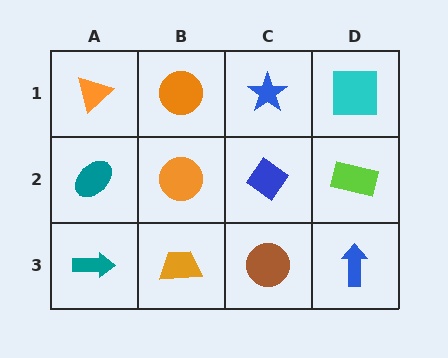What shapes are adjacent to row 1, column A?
A teal ellipse (row 2, column A), an orange circle (row 1, column B).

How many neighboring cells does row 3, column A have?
2.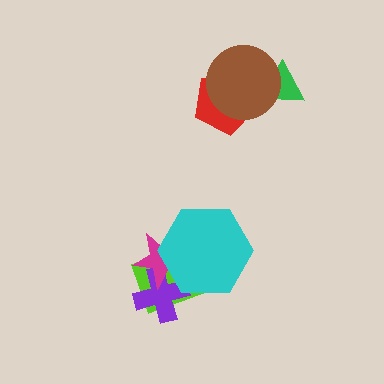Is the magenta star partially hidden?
Yes, it is partially covered by another shape.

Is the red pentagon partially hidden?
Yes, it is partially covered by another shape.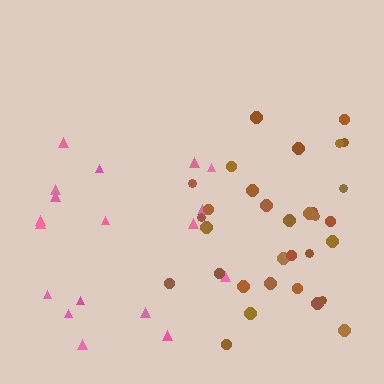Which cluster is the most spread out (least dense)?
Pink.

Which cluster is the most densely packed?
Brown.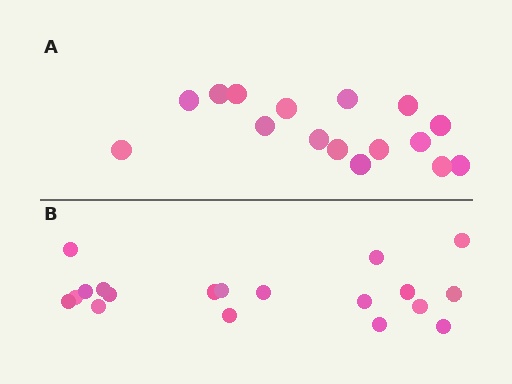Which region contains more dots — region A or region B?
Region B (the bottom region) has more dots.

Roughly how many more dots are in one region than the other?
Region B has just a few more — roughly 2 or 3 more dots than region A.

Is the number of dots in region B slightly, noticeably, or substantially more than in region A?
Region B has only slightly more — the two regions are fairly close. The ratio is roughly 1.2 to 1.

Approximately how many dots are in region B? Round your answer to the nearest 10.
About 20 dots. (The exact count is 19, which rounds to 20.)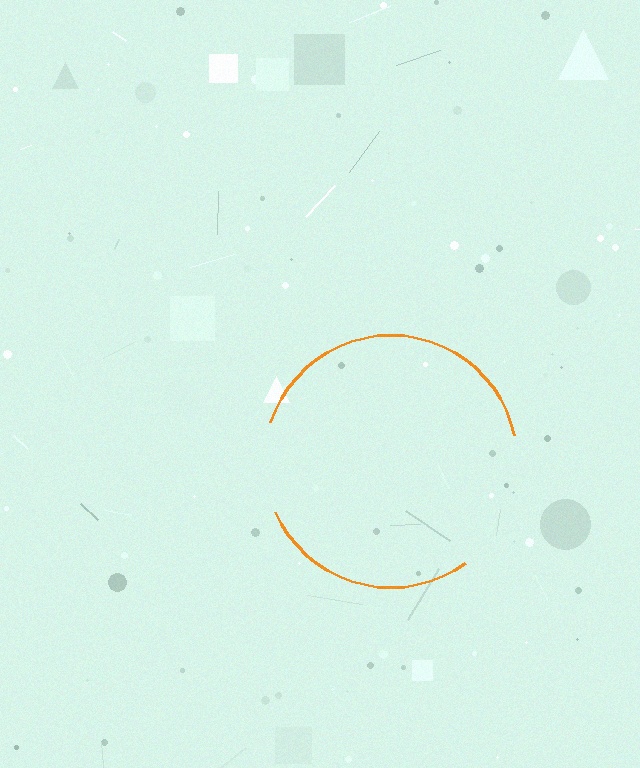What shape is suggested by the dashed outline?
The dashed outline suggests a circle.